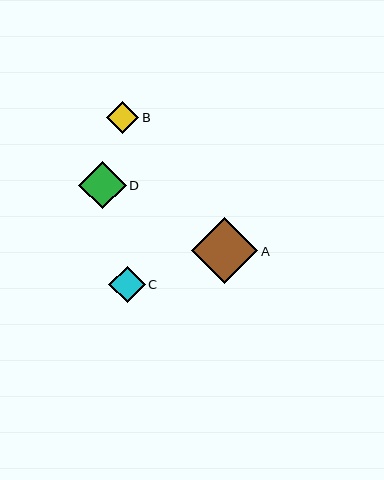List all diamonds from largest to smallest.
From largest to smallest: A, D, C, B.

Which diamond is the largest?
Diamond A is the largest with a size of approximately 66 pixels.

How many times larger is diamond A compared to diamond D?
Diamond A is approximately 1.4 times the size of diamond D.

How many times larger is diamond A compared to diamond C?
Diamond A is approximately 1.8 times the size of diamond C.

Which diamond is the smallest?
Diamond B is the smallest with a size of approximately 32 pixels.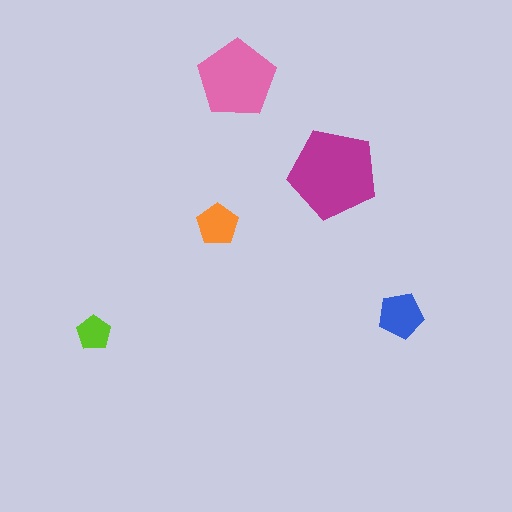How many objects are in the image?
There are 5 objects in the image.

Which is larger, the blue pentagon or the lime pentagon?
The blue one.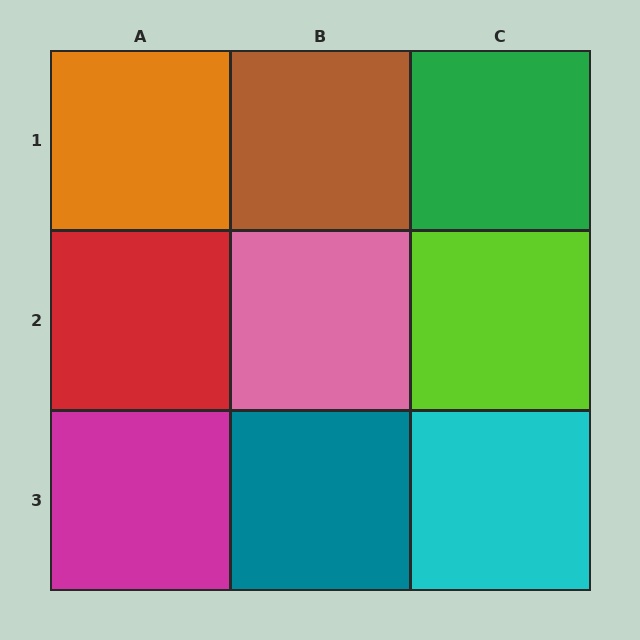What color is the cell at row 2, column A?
Red.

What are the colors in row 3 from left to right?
Magenta, teal, cyan.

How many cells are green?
1 cell is green.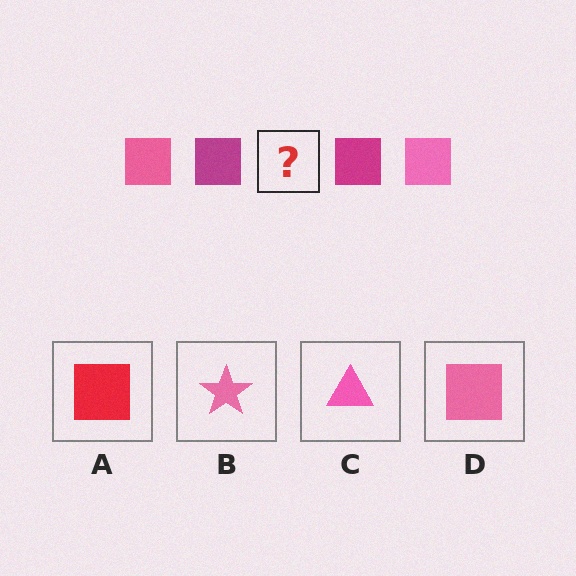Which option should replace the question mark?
Option D.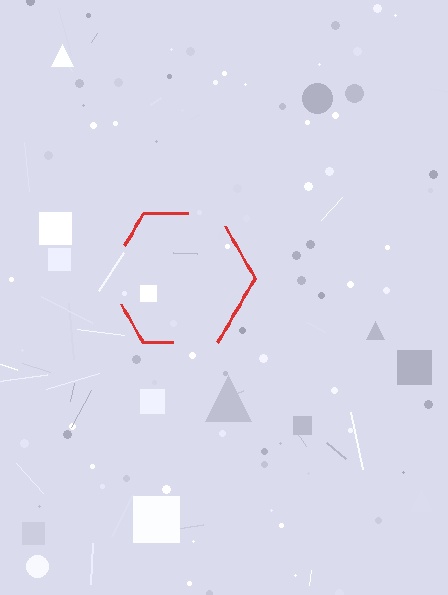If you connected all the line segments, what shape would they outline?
They would outline a hexagon.